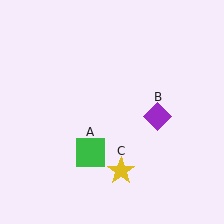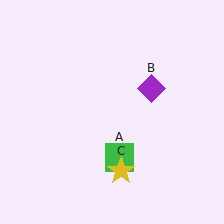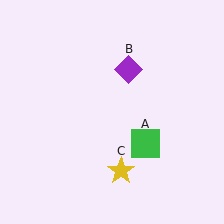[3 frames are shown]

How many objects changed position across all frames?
2 objects changed position: green square (object A), purple diamond (object B).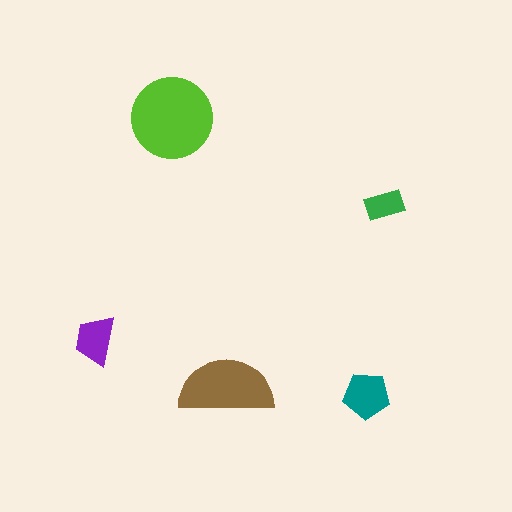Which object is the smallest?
The green rectangle.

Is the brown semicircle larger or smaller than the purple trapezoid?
Larger.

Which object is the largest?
The lime circle.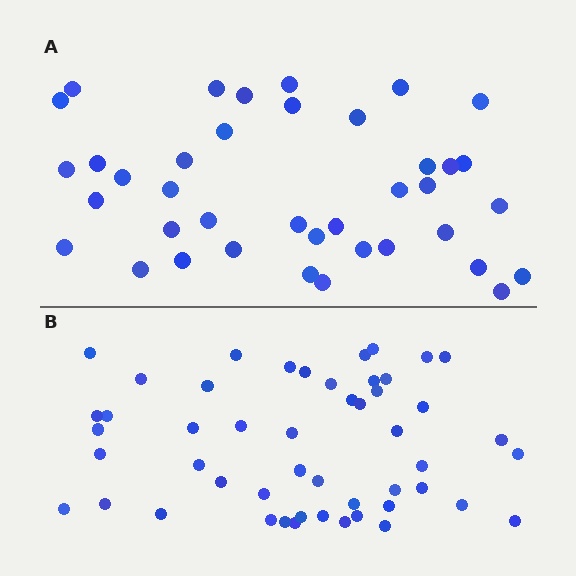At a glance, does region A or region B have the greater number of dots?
Region B (the bottom region) has more dots.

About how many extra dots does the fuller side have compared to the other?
Region B has roughly 12 or so more dots than region A.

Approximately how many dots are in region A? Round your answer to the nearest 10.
About 40 dots. (The exact count is 39, which rounds to 40.)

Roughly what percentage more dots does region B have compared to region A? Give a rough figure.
About 30% more.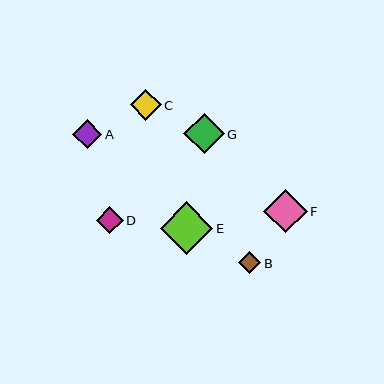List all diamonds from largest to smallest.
From largest to smallest: E, F, G, C, A, D, B.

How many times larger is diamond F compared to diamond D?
Diamond F is approximately 1.6 times the size of diamond D.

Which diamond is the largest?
Diamond E is the largest with a size of approximately 52 pixels.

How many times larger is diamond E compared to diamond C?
Diamond E is approximately 1.7 times the size of diamond C.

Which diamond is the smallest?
Diamond B is the smallest with a size of approximately 22 pixels.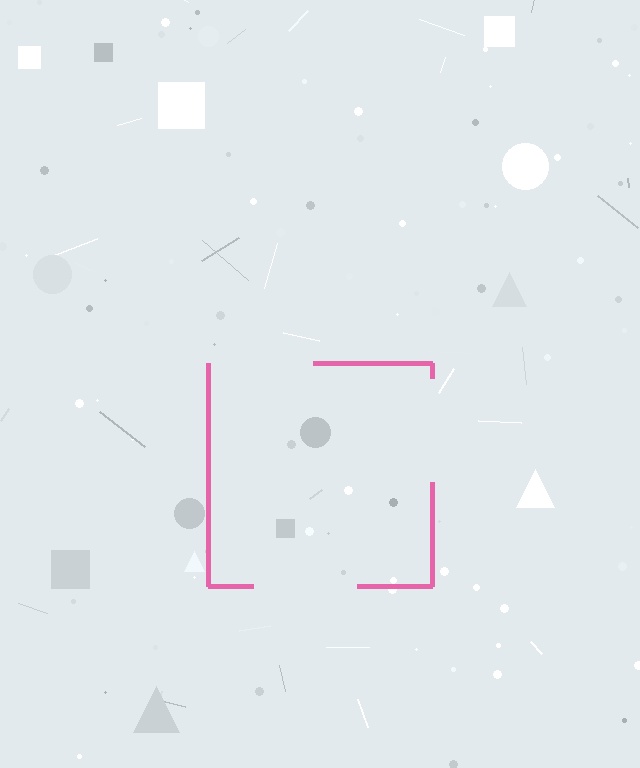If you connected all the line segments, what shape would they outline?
They would outline a square.